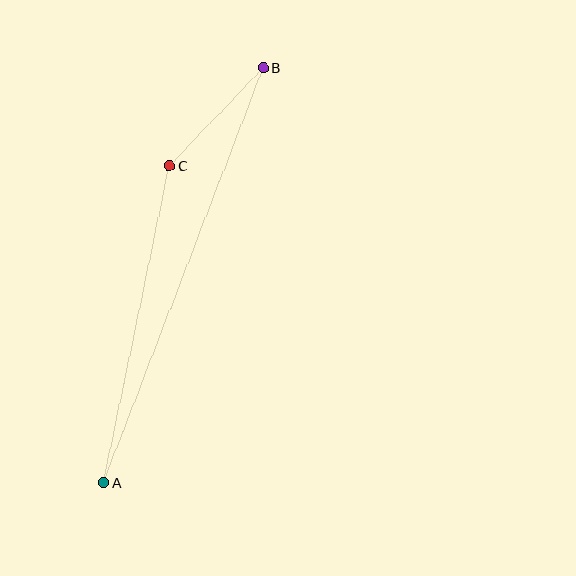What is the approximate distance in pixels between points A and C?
The distance between A and C is approximately 324 pixels.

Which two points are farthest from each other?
Points A and B are farthest from each other.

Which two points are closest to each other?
Points B and C are closest to each other.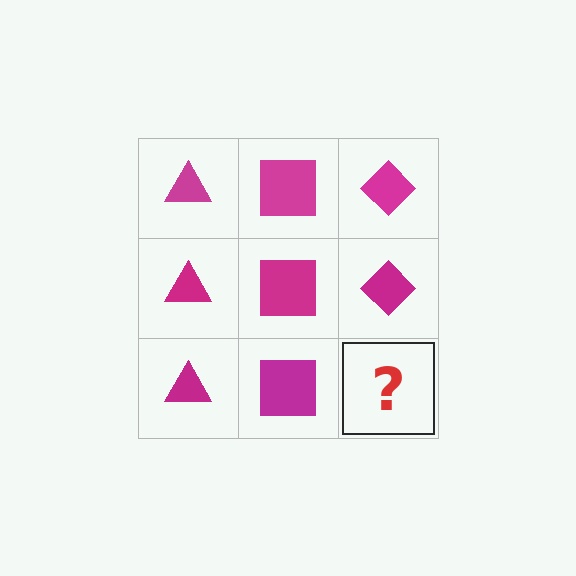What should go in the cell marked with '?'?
The missing cell should contain a magenta diamond.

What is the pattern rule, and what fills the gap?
The rule is that each column has a consistent shape. The gap should be filled with a magenta diamond.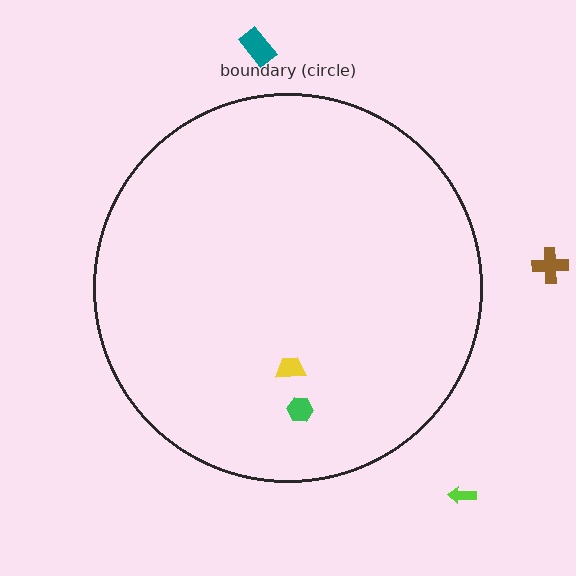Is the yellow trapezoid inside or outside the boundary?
Inside.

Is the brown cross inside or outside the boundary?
Outside.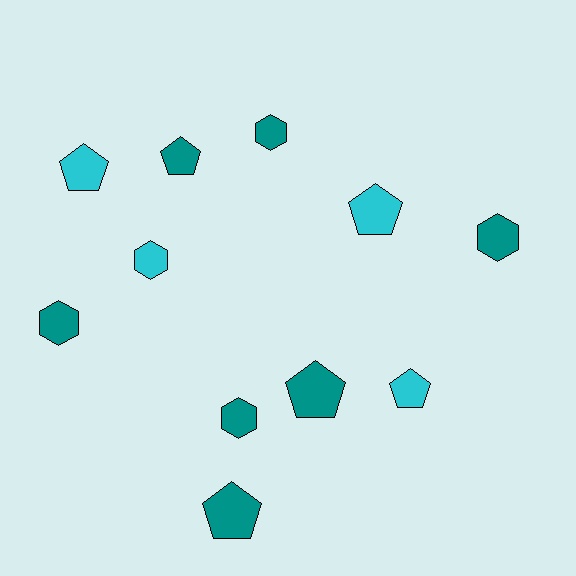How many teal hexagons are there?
There are 4 teal hexagons.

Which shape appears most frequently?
Pentagon, with 6 objects.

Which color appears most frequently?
Teal, with 7 objects.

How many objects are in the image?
There are 11 objects.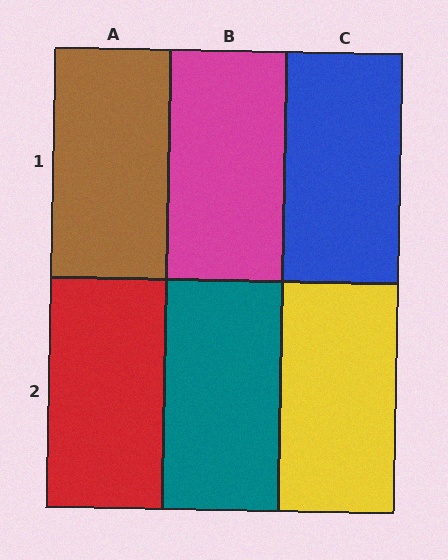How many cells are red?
1 cell is red.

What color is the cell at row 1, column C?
Blue.